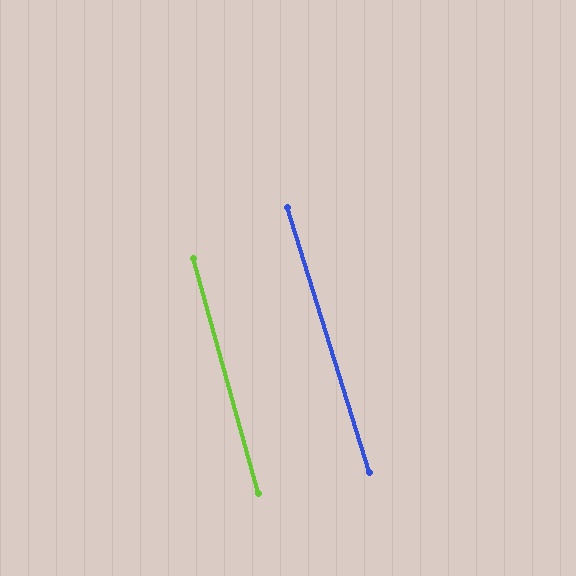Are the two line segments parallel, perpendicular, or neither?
Parallel — their directions differ by only 2.0°.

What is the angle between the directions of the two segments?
Approximately 2 degrees.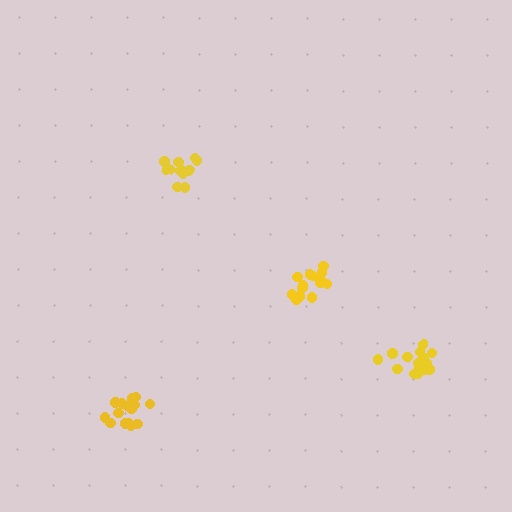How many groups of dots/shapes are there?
There are 4 groups.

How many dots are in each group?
Group 1: 15 dots, Group 2: 15 dots, Group 3: 15 dots, Group 4: 11 dots (56 total).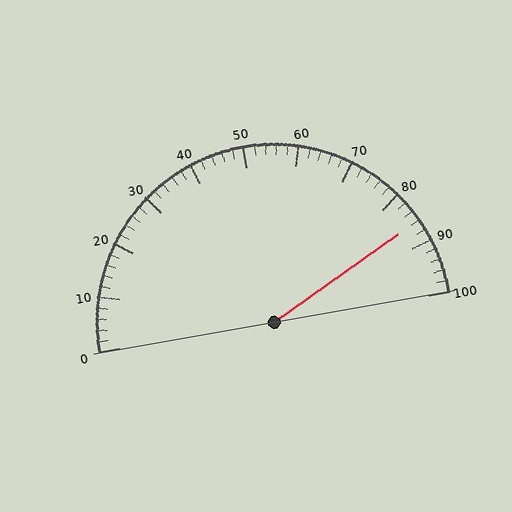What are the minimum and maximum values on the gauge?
The gauge ranges from 0 to 100.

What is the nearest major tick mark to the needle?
The nearest major tick mark is 90.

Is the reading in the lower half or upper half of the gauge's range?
The reading is in the upper half of the range (0 to 100).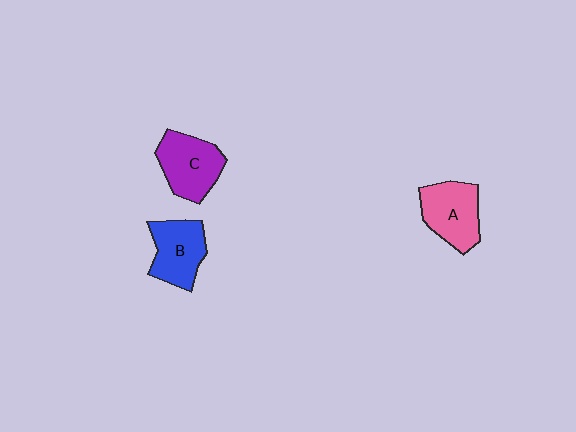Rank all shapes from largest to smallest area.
From largest to smallest: C (purple), A (pink), B (blue).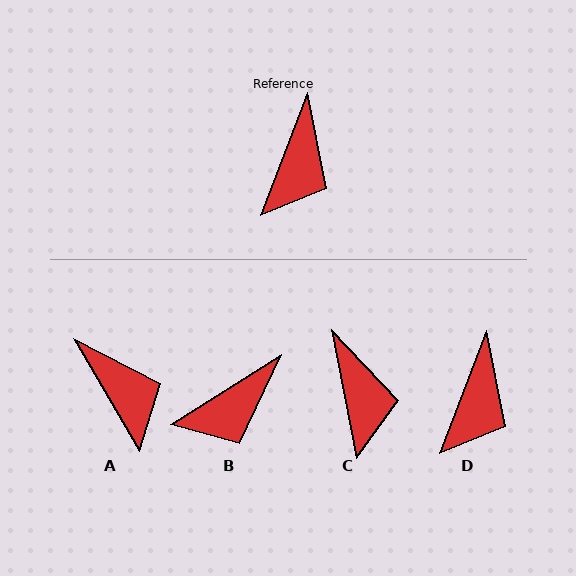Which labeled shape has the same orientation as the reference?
D.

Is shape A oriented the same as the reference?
No, it is off by about 51 degrees.